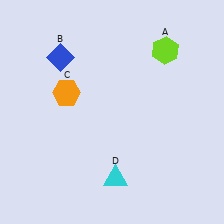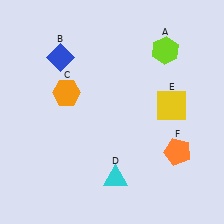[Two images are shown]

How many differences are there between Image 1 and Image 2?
There are 2 differences between the two images.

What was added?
A yellow square (E), an orange pentagon (F) were added in Image 2.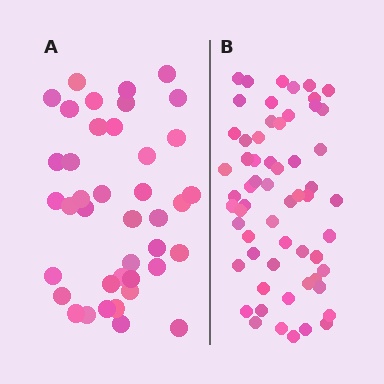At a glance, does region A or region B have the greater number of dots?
Region B (the right region) has more dots.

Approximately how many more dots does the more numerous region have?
Region B has approximately 20 more dots than region A.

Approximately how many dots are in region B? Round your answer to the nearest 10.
About 60 dots.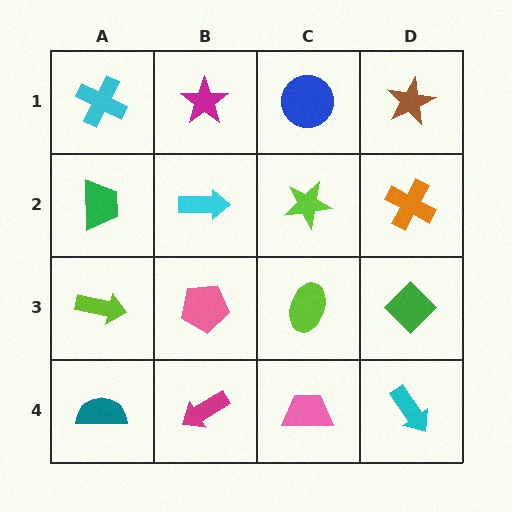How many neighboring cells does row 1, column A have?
2.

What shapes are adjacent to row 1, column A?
A green trapezoid (row 2, column A), a magenta star (row 1, column B).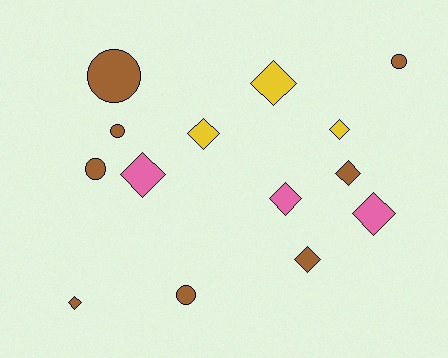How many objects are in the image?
There are 14 objects.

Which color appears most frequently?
Brown, with 8 objects.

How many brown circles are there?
There are 5 brown circles.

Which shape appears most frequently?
Diamond, with 9 objects.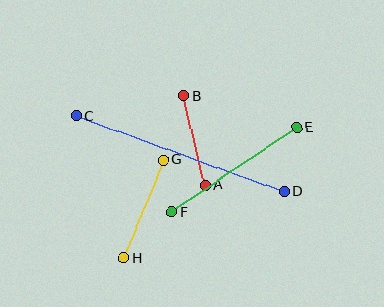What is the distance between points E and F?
The distance is approximately 151 pixels.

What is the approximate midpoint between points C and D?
The midpoint is at approximately (180, 154) pixels.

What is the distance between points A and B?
The distance is approximately 91 pixels.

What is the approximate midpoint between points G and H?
The midpoint is at approximately (143, 209) pixels.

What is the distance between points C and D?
The distance is approximately 221 pixels.